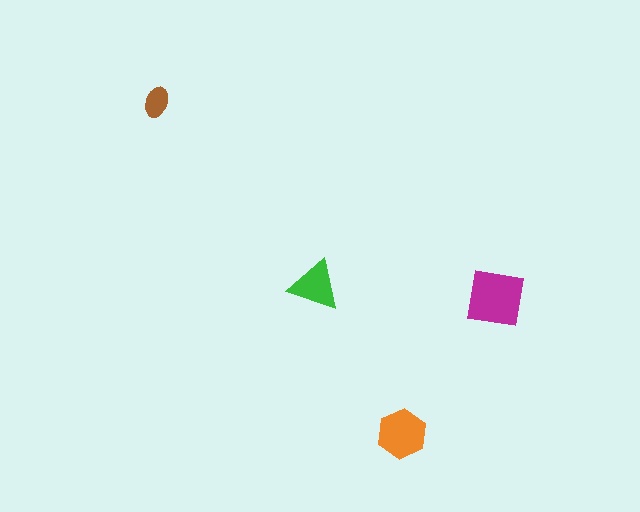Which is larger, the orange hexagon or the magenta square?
The magenta square.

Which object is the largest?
The magenta square.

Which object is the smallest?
The brown ellipse.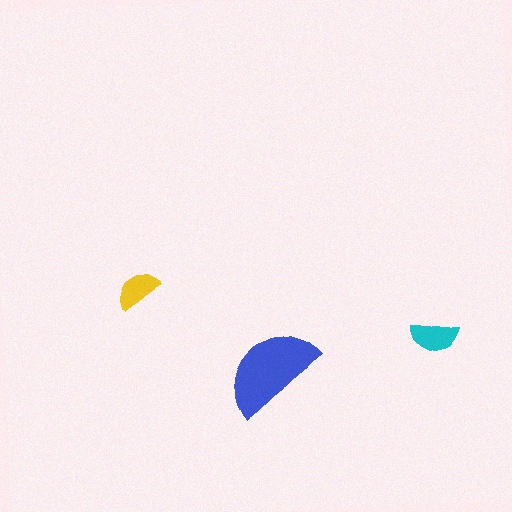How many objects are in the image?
There are 3 objects in the image.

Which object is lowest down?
The blue semicircle is bottommost.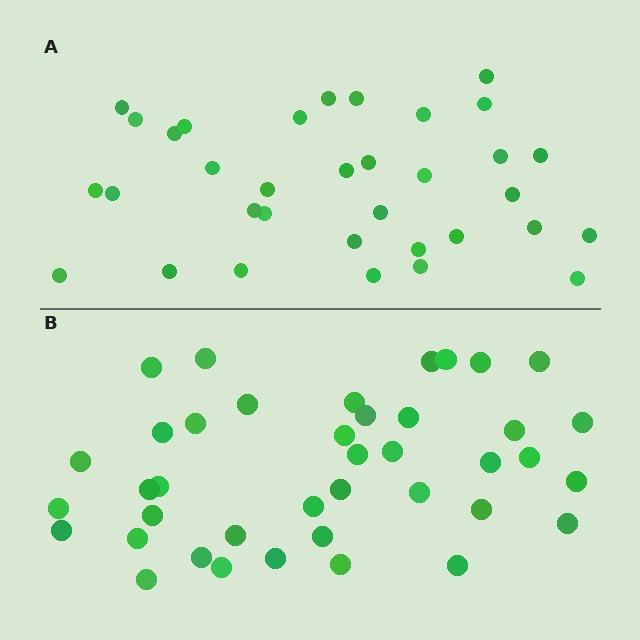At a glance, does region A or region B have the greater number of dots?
Region B (the bottom region) has more dots.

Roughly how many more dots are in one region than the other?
Region B has about 6 more dots than region A.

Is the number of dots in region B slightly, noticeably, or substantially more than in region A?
Region B has only slightly more — the two regions are fairly close. The ratio is roughly 1.2 to 1.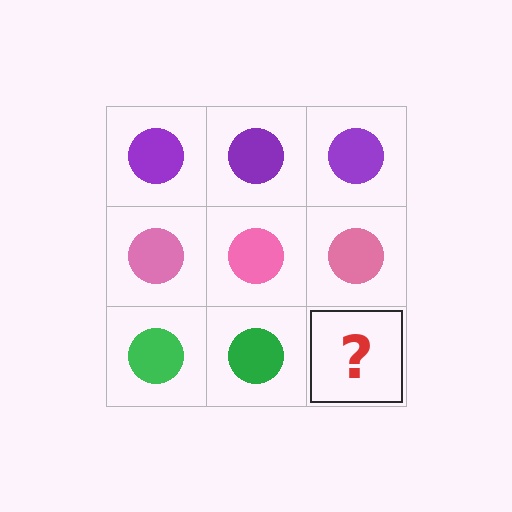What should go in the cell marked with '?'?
The missing cell should contain a green circle.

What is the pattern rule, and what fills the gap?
The rule is that each row has a consistent color. The gap should be filled with a green circle.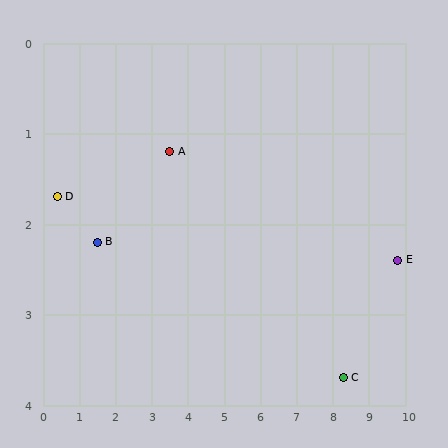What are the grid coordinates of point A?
Point A is at approximately (3.5, 1.2).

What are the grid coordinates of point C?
Point C is at approximately (8.3, 3.7).